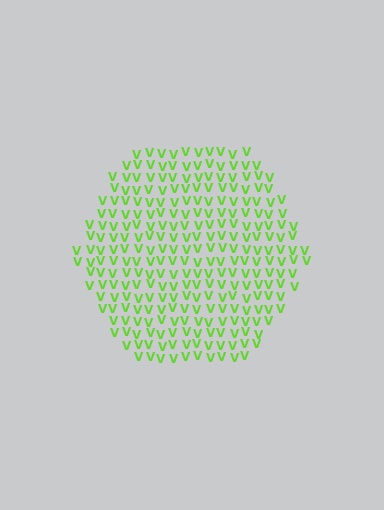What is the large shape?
The large shape is a hexagon.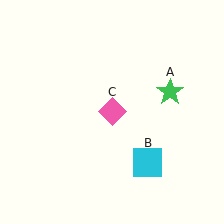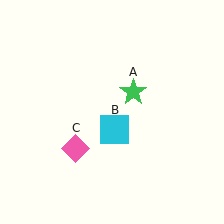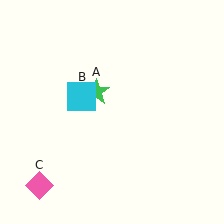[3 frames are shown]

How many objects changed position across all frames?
3 objects changed position: green star (object A), cyan square (object B), pink diamond (object C).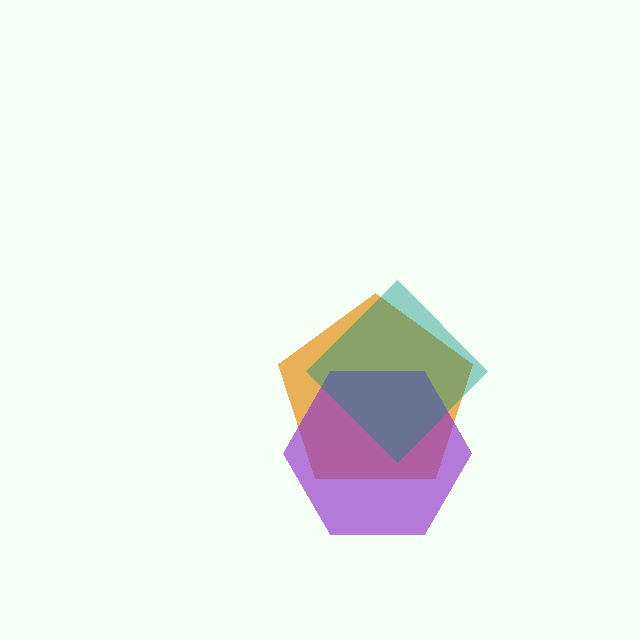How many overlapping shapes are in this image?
There are 3 overlapping shapes in the image.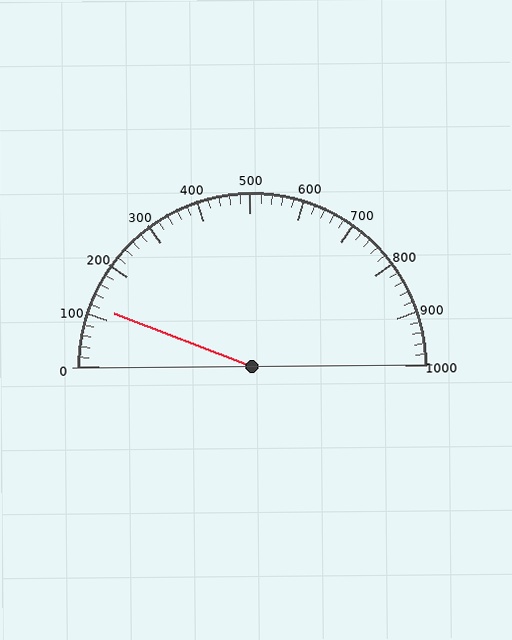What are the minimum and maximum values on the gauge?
The gauge ranges from 0 to 1000.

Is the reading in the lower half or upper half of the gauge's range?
The reading is in the lower half of the range (0 to 1000).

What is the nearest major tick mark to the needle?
The nearest major tick mark is 100.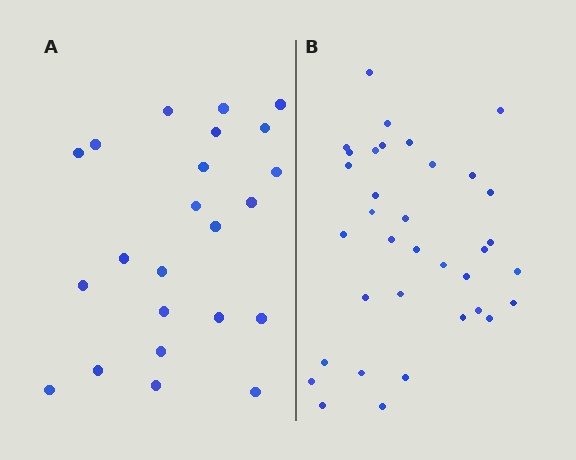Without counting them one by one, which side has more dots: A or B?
Region B (the right region) has more dots.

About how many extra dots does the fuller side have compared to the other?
Region B has roughly 12 or so more dots than region A.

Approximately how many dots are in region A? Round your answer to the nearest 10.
About 20 dots. (The exact count is 23, which rounds to 20.)